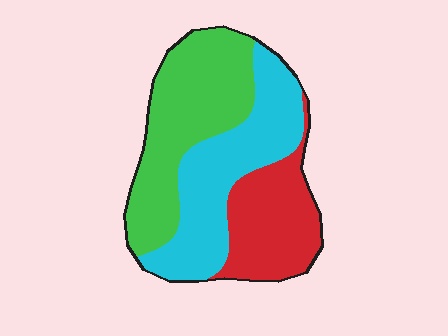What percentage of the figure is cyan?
Cyan covers 36% of the figure.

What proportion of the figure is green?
Green takes up about three eighths (3/8) of the figure.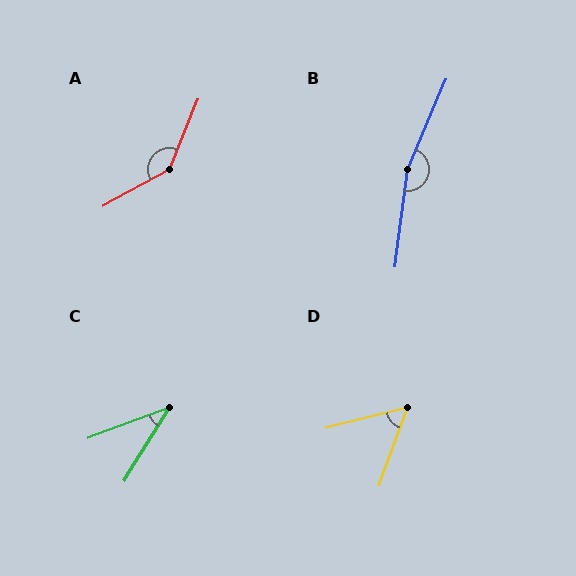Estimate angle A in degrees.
Approximately 141 degrees.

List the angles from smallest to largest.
C (38°), D (56°), A (141°), B (164°).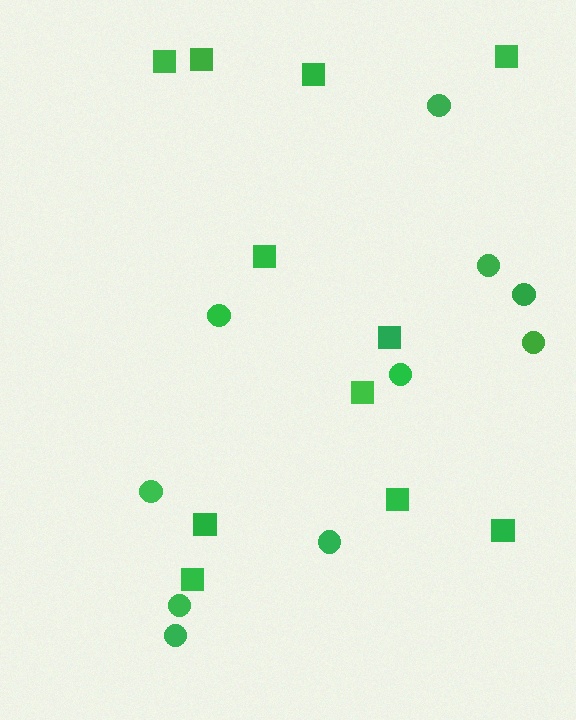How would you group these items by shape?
There are 2 groups: one group of circles (10) and one group of squares (11).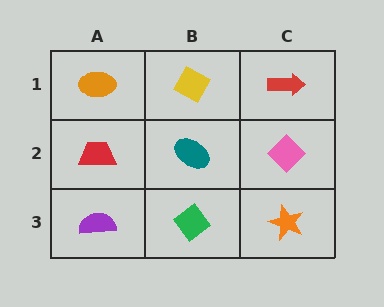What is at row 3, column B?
A green diamond.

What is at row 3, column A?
A purple semicircle.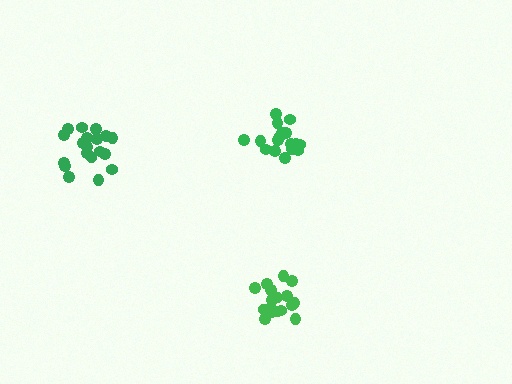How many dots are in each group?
Group 1: 17 dots, Group 2: 19 dots, Group 3: 17 dots (53 total).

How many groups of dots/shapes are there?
There are 3 groups.